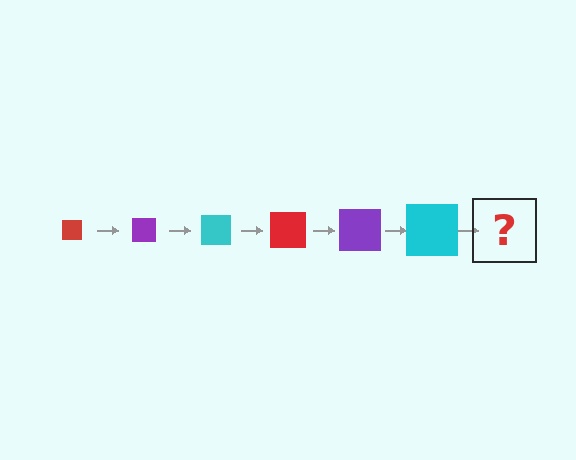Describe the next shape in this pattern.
It should be a red square, larger than the previous one.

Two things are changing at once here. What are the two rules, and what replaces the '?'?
The two rules are that the square grows larger each step and the color cycles through red, purple, and cyan. The '?' should be a red square, larger than the previous one.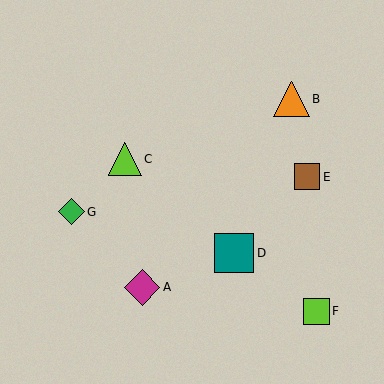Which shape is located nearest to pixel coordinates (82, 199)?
The green diamond (labeled G) at (72, 212) is nearest to that location.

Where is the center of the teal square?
The center of the teal square is at (234, 253).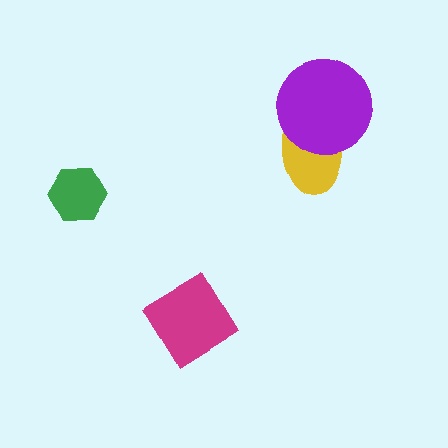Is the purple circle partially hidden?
No, no other shape covers it.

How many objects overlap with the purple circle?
1 object overlaps with the purple circle.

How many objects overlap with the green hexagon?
0 objects overlap with the green hexagon.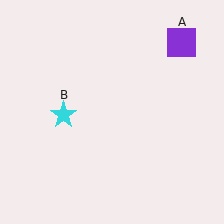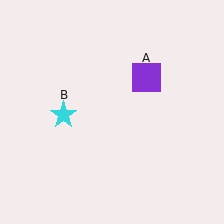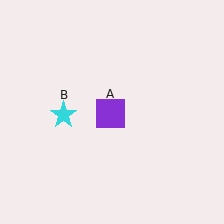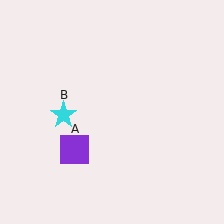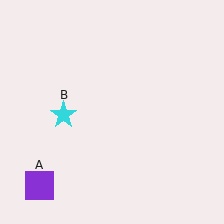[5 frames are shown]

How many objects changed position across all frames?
1 object changed position: purple square (object A).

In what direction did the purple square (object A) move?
The purple square (object A) moved down and to the left.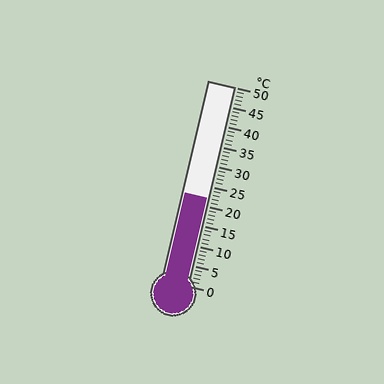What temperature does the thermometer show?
The thermometer shows approximately 22°C.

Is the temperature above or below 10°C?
The temperature is above 10°C.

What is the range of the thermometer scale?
The thermometer scale ranges from 0°C to 50°C.